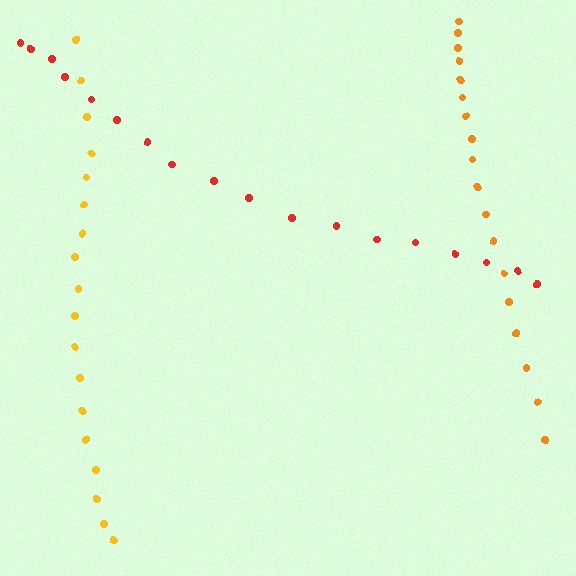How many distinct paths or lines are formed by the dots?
There are 3 distinct paths.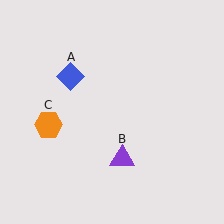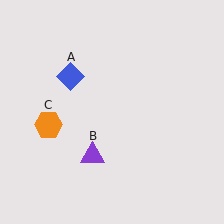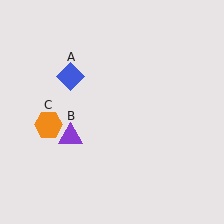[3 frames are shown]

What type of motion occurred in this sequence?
The purple triangle (object B) rotated clockwise around the center of the scene.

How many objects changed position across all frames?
1 object changed position: purple triangle (object B).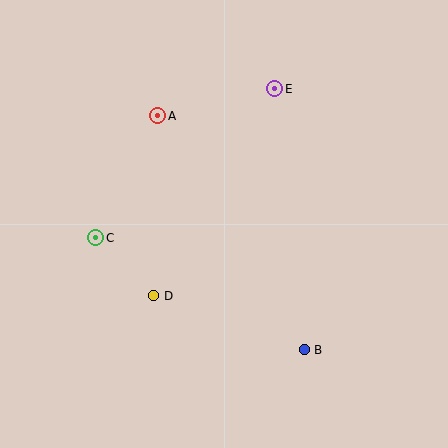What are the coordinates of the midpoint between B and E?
The midpoint between B and E is at (290, 219).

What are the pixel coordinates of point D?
Point D is at (154, 296).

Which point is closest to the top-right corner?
Point E is closest to the top-right corner.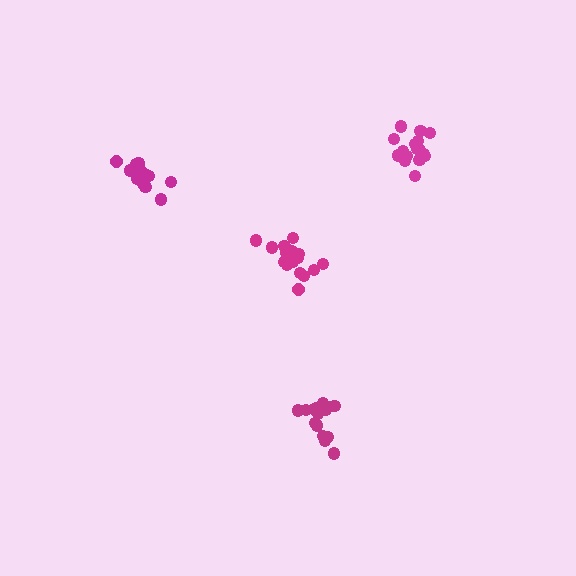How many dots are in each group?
Group 1: 14 dots, Group 2: 16 dots, Group 3: 16 dots, Group 4: 16 dots (62 total).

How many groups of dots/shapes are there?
There are 4 groups.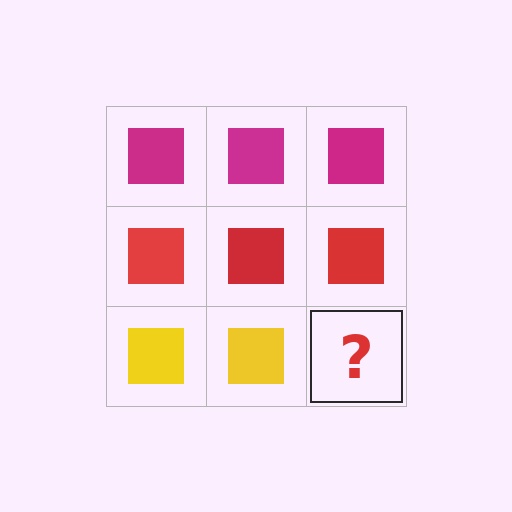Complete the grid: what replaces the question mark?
The question mark should be replaced with a yellow square.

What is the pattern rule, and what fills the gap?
The rule is that each row has a consistent color. The gap should be filled with a yellow square.